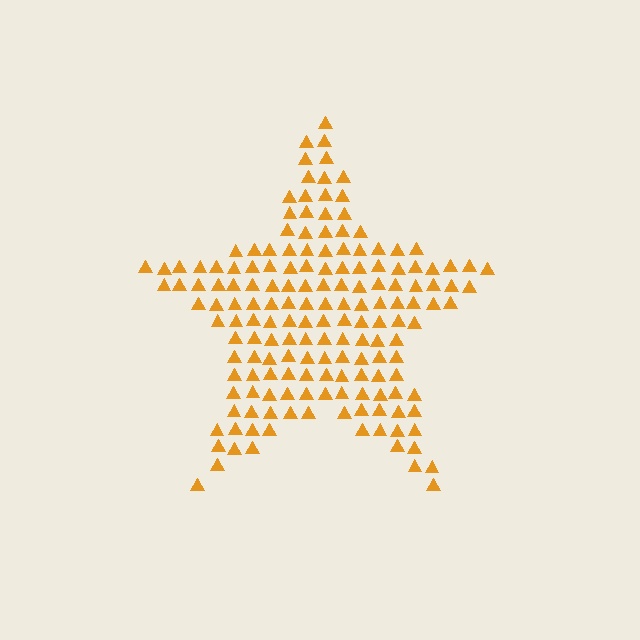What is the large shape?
The large shape is a star.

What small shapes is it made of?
It is made of small triangles.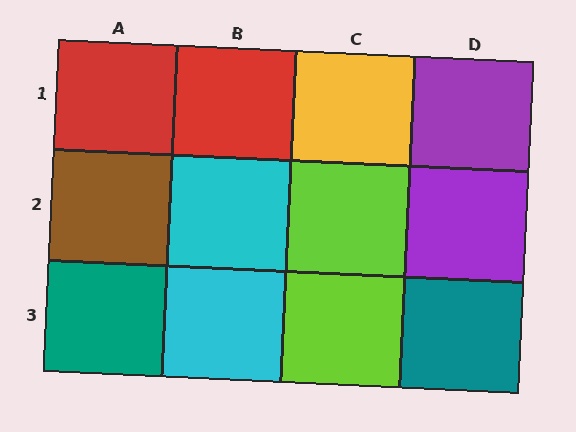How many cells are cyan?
2 cells are cyan.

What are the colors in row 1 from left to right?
Red, red, yellow, purple.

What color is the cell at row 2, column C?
Lime.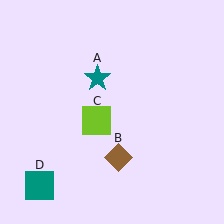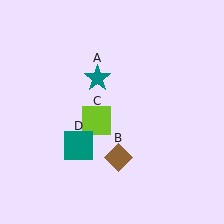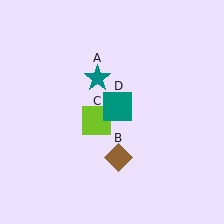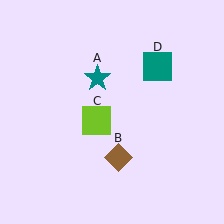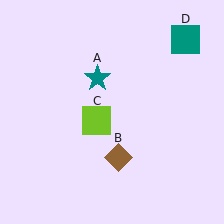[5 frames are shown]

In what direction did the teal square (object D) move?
The teal square (object D) moved up and to the right.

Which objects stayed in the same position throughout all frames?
Teal star (object A) and brown diamond (object B) and lime square (object C) remained stationary.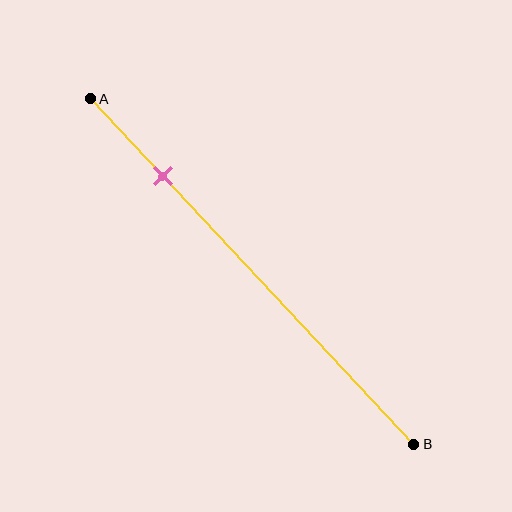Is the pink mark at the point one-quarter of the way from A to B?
Yes, the mark is approximately at the one-quarter point.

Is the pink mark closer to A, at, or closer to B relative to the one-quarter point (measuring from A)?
The pink mark is approximately at the one-quarter point of segment AB.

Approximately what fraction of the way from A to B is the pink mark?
The pink mark is approximately 20% of the way from A to B.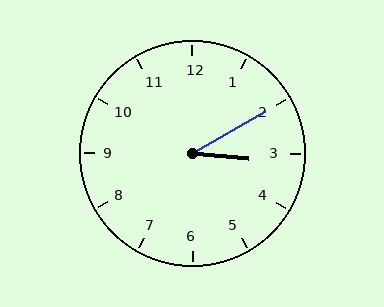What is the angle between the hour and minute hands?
Approximately 35 degrees.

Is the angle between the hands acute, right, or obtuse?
It is acute.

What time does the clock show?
3:10.